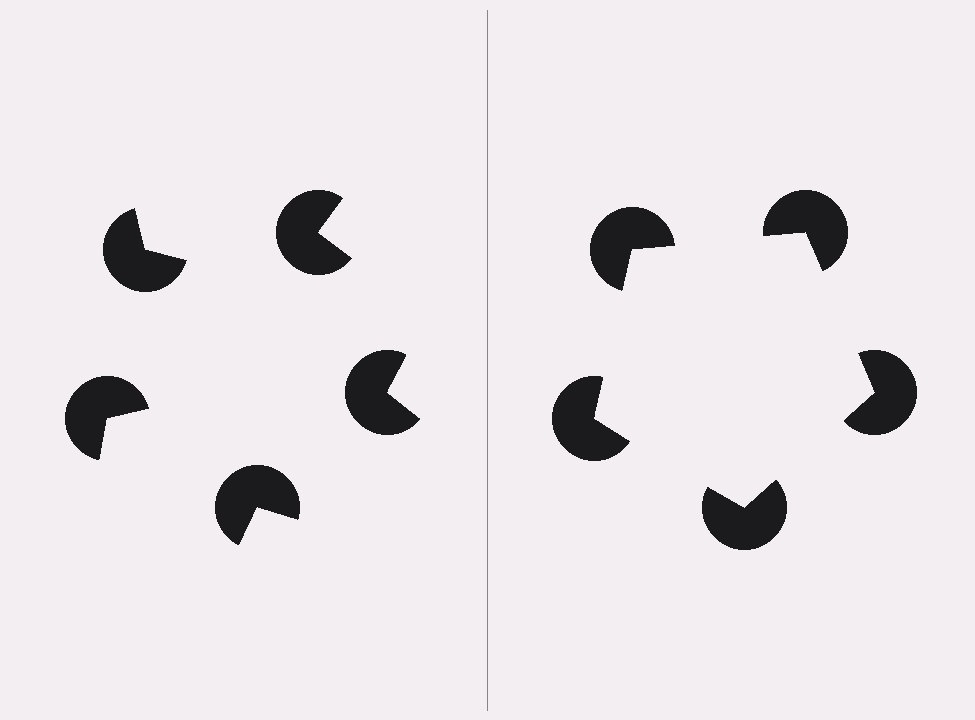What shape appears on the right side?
An illusory pentagon.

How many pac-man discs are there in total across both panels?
10 — 5 on each side.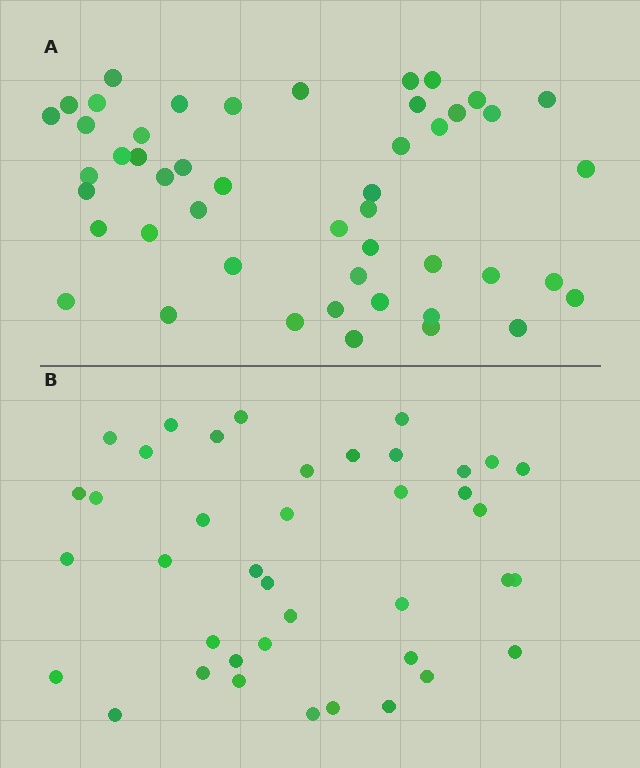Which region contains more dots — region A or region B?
Region A (the top region) has more dots.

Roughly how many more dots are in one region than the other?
Region A has roughly 8 or so more dots than region B.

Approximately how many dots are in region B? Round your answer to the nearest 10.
About 40 dots.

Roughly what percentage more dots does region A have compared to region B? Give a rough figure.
About 20% more.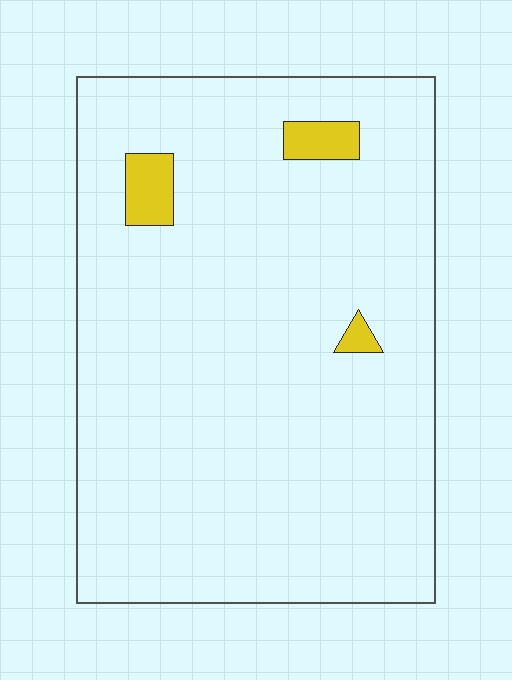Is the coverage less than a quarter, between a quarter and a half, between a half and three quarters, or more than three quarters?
Less than a quarter.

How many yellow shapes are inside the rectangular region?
3.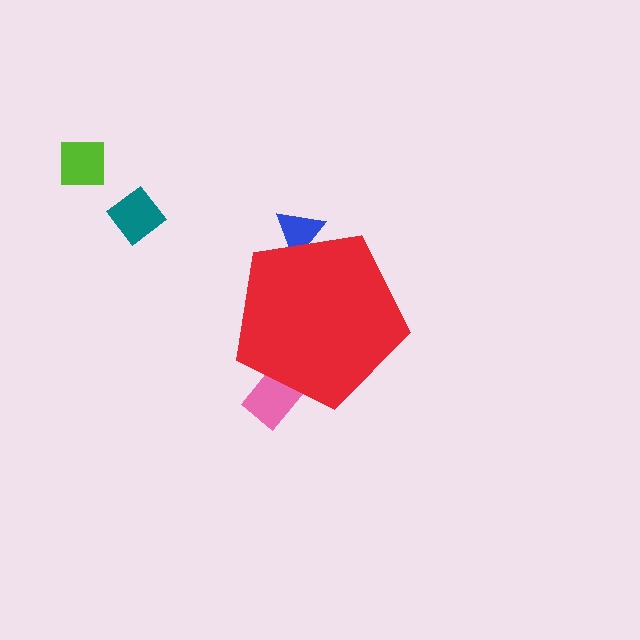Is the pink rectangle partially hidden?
Yes, the pink rectangle is partially hidden behind the red pentagon.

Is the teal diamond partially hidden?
No, the teal diamond is fully visible.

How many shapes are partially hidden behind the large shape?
2 shapes are partially hidden.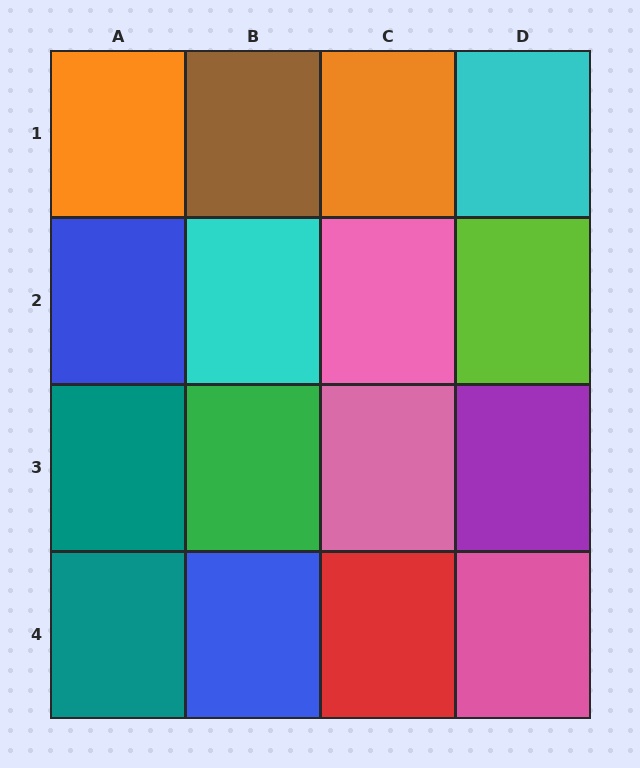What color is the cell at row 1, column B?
Brown.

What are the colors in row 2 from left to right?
Blue, cyan, pink, lime.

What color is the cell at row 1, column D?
Cyan.